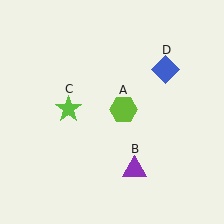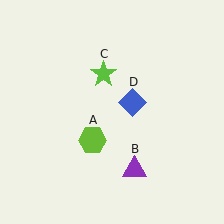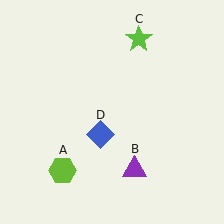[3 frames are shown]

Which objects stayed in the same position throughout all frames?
Purple triangle (object B) remained stationary.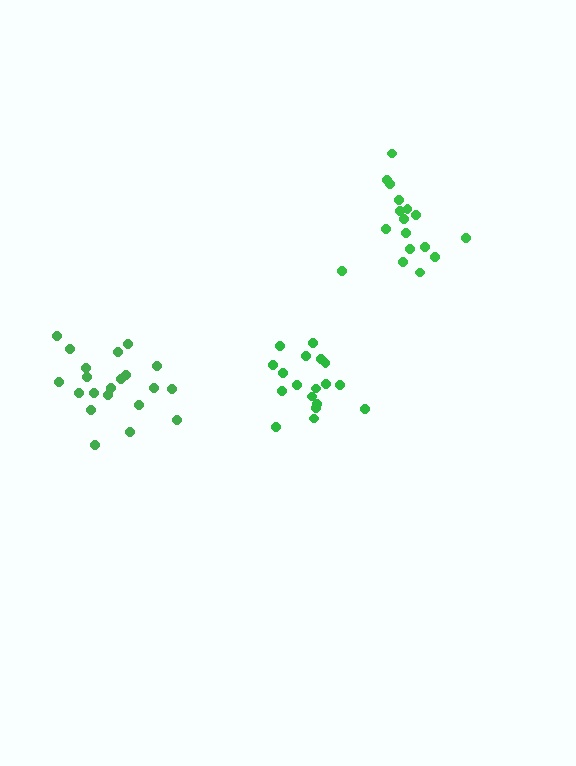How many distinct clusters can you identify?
There are 3 distinct clusters.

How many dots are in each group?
Group 1: 21 dots, Group 2: 18 dots, Group 3: 17 dots (56 total).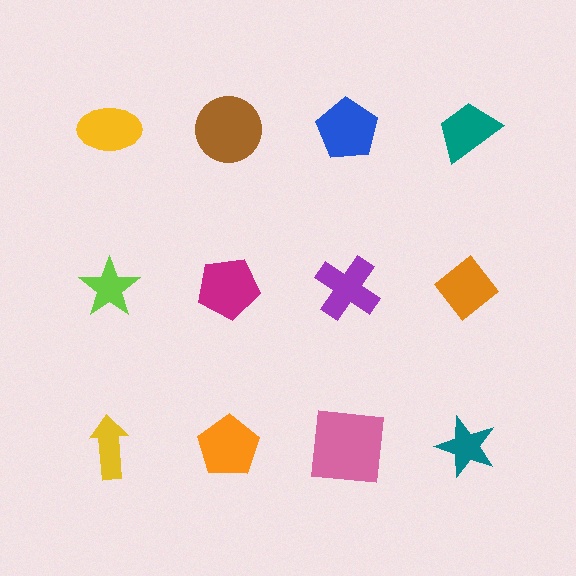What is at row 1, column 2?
A brown circle.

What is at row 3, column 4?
A teal star.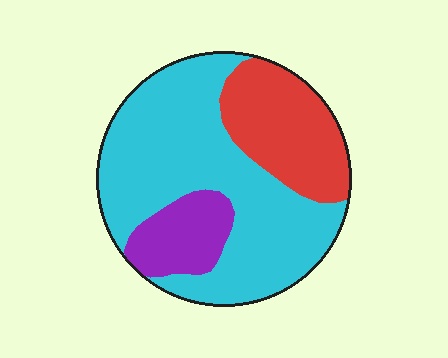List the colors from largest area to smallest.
From largest to smallest: cyan, red, purple.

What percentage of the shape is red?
Red covers about 25% of the shape.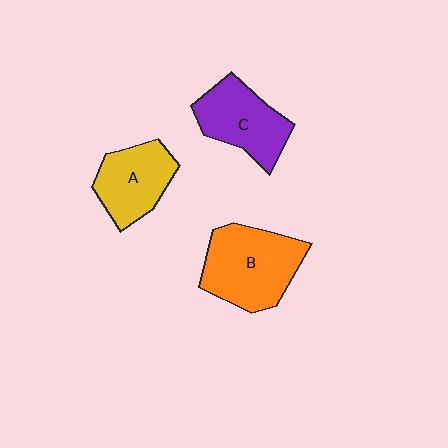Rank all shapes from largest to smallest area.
From largest to smallest: B (orange), C (purple), A (yellow).